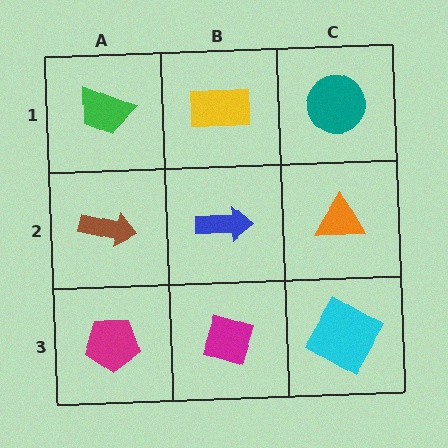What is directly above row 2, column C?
A teal circle.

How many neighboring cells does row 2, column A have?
3.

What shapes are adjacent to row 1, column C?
An orange triangle (row 2, column C), a yellow rectangle (row 1, column B).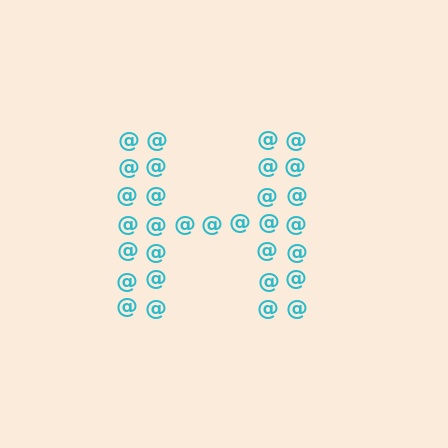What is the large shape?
The large shape is the letter H.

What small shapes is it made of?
It is made of small at signs.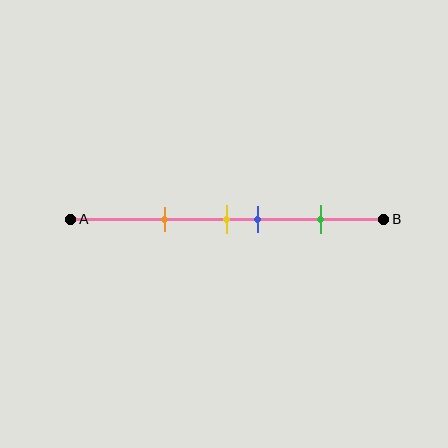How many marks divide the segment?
There are 4 marks dividing the segment.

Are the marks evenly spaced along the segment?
No, the marks are not evenly spaced.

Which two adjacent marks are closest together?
The yellow and blue marks are the closest adjacent pair.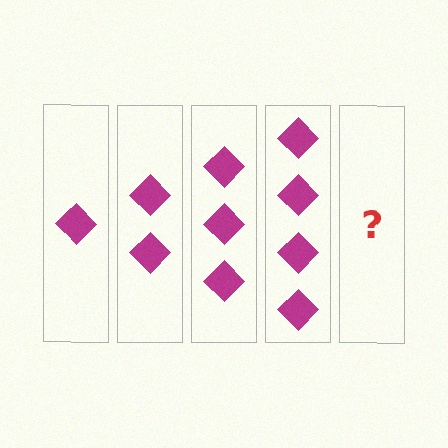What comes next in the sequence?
The next element should be 5 diamonds.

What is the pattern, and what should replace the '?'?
The pattern is that each step adds one more diamond. The '?' should be 5 diamonds.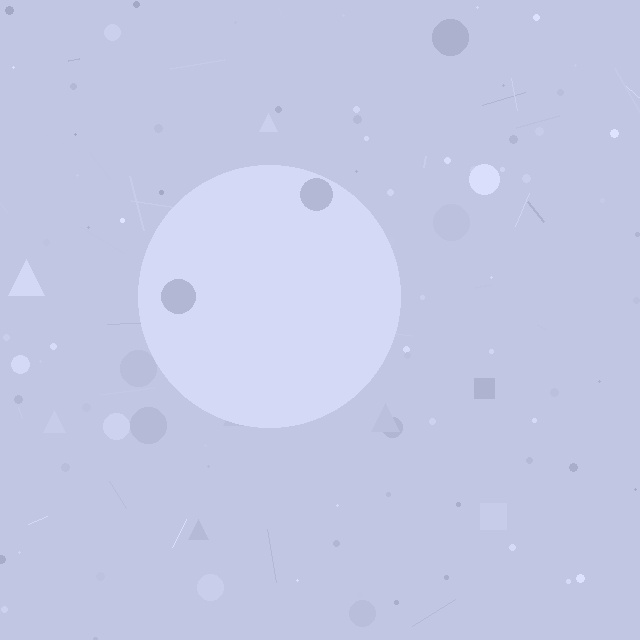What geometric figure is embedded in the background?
A circle is embedded in the background.